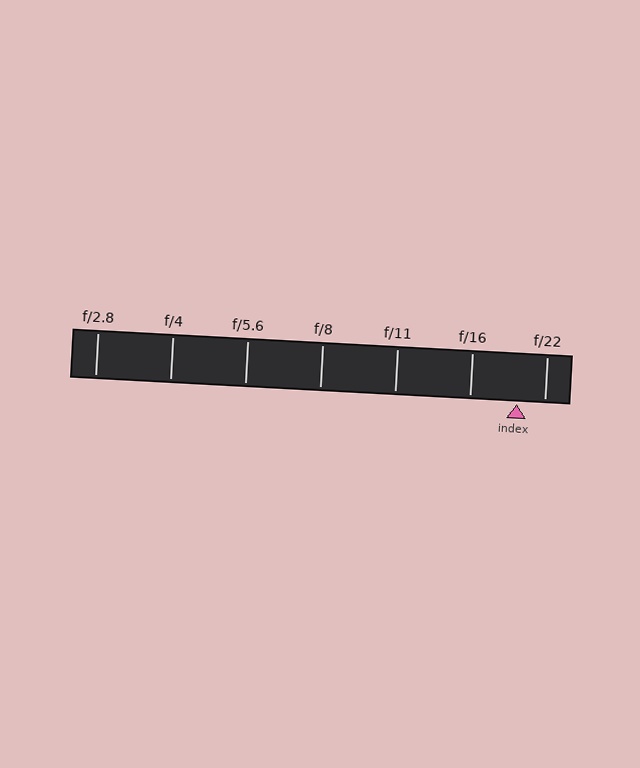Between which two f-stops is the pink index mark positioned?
The index mark is between f/16 and f/22.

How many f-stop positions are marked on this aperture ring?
There are 7 f-stop positions marked.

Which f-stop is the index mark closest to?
The index mark is closest to f/22.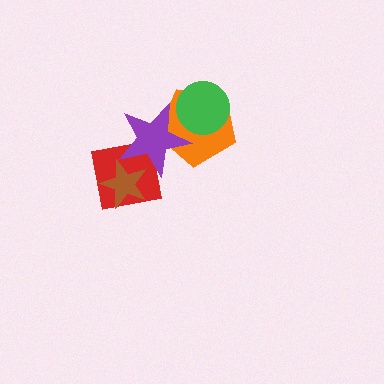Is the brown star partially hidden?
No, no other shape covers it.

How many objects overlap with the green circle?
2 objects overlap with the green circle.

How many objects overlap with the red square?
2 objects overlap with the red square.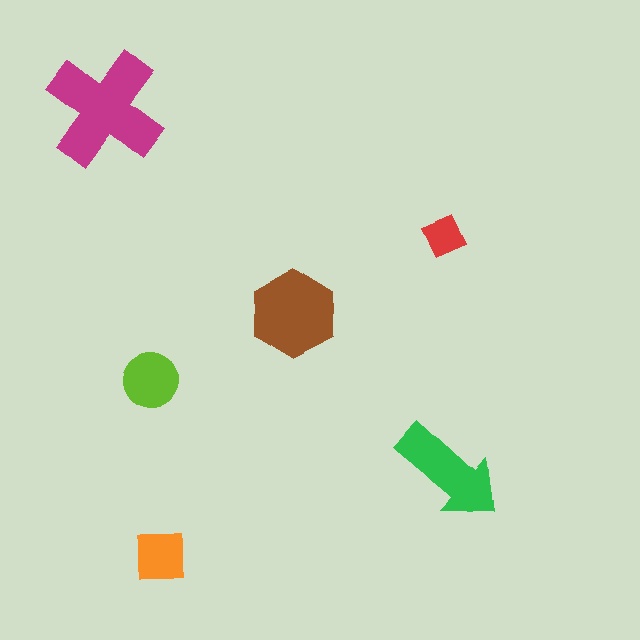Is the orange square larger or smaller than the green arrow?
Smaller.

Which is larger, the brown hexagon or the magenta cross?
The magenta cross.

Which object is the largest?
The magenta cross.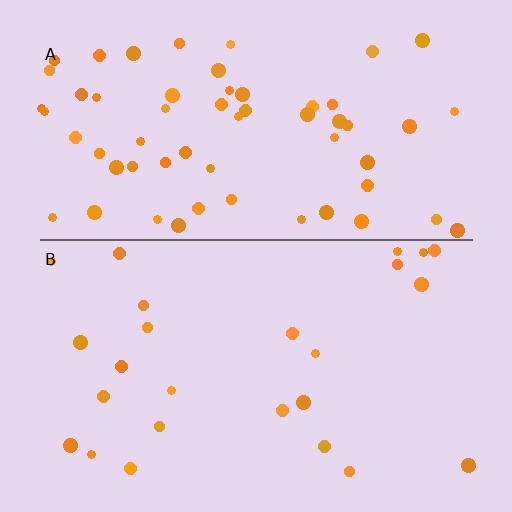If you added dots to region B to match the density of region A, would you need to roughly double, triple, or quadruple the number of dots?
Approximately double.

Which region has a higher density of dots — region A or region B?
A (the top).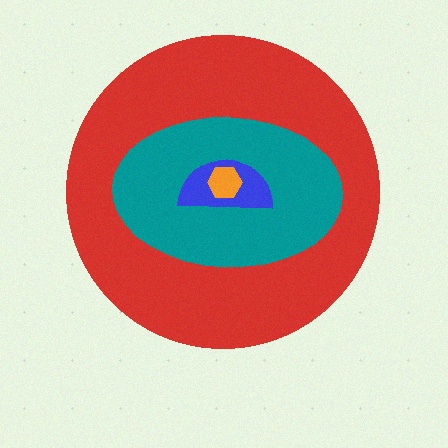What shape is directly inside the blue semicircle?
The orange hexagon.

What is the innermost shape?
The orange hexagon.